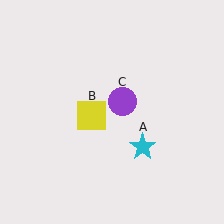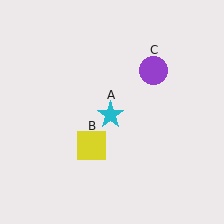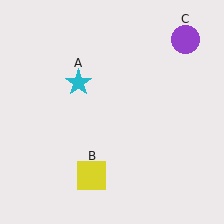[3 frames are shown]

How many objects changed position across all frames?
3 objects changed position: cyan star (object A), yellow square (object B), purple circle (object C).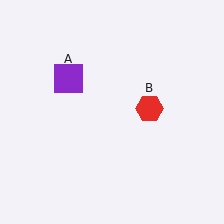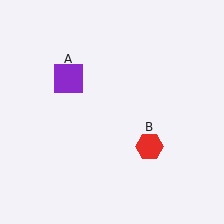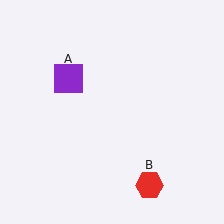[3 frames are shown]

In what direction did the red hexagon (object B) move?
The red hexagon (object B) moved down.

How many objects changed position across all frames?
1 object changed position: red hexagon (object B).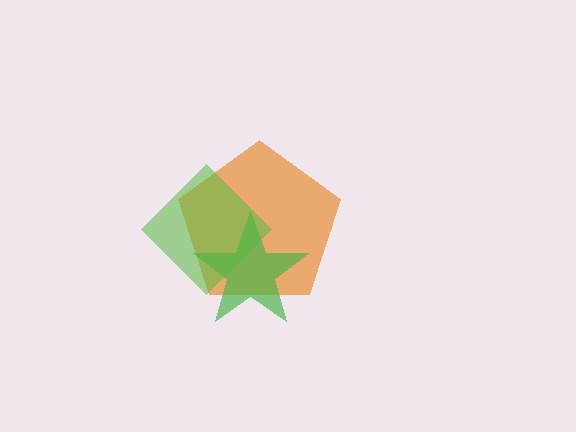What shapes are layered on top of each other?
The layered shapes are: an orange pentagon, a green star, a lime diamond.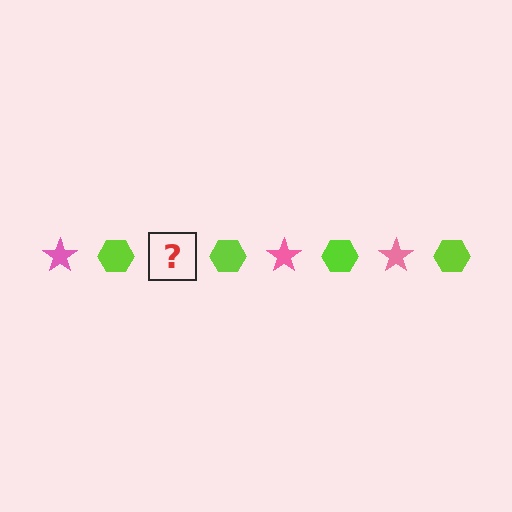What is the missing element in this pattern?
The missing element is a pink star.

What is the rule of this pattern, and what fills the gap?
The rule is that the pattern alternates between pink star and lime hexagon. The gap should be filled with a pink star.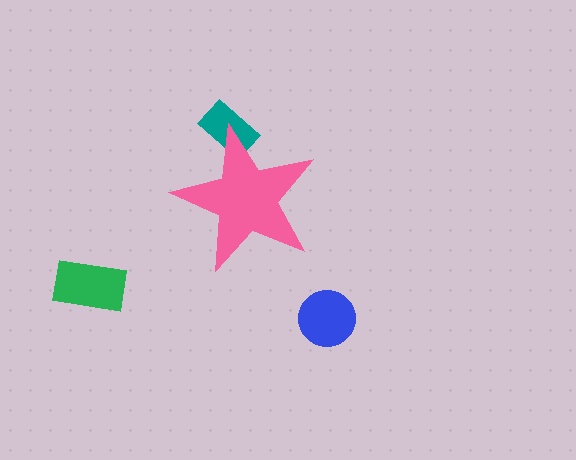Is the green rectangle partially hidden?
No, the green rectangle is fully visible.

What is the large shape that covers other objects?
A pink star.